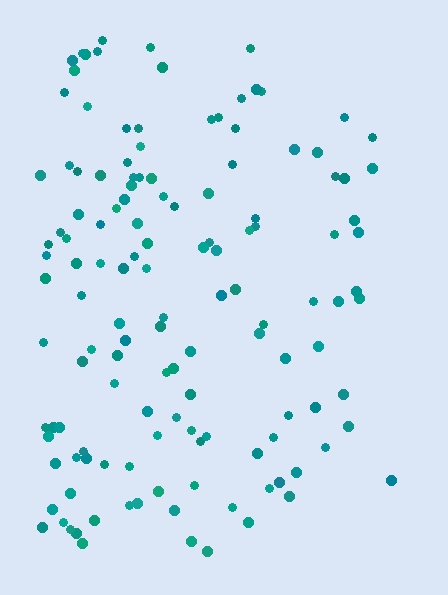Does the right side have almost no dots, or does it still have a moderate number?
Still a moderate number, just noticeably fewer than the left.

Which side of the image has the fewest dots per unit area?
The right.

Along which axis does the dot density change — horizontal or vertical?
Horizontal.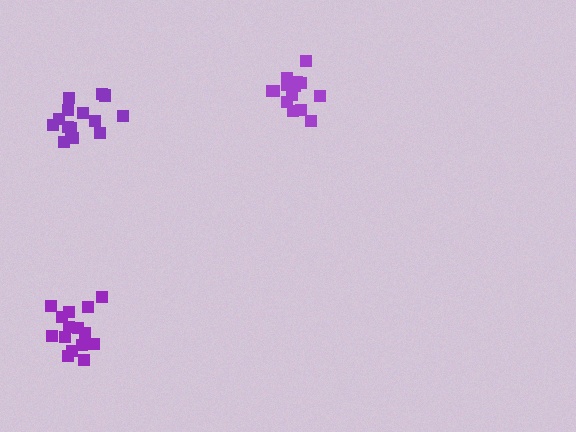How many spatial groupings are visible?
There are 3 spatial groupings.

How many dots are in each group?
Group 1: 15 dots, Group 2: 16 dots, Group 3: 16 dots (47 total).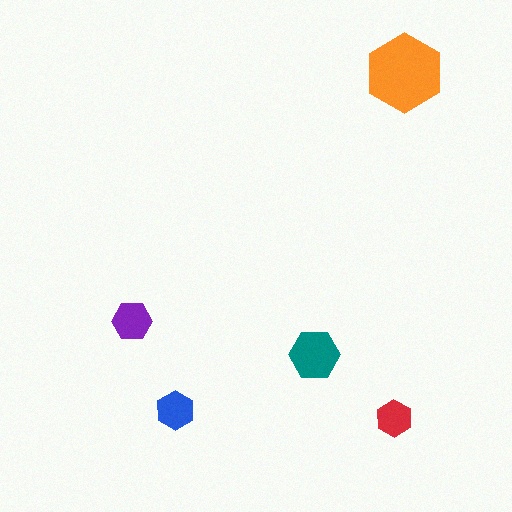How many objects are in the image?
There are 5 objects in the image.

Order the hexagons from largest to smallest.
the orange one, the teal one, the purple one, the blue one, the red one.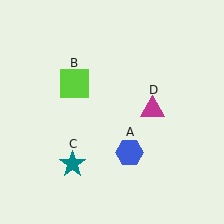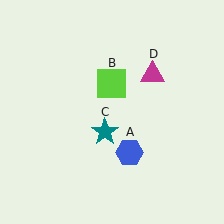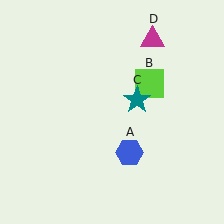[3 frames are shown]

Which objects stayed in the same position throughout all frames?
Blue hexagon (object A) remained stationary.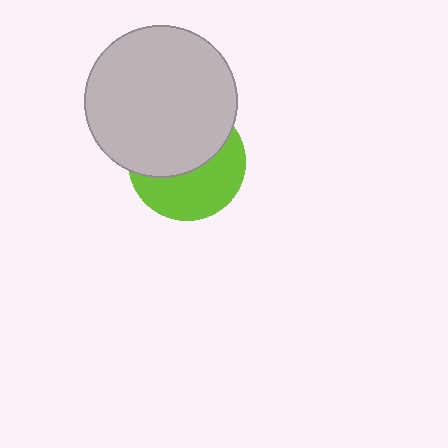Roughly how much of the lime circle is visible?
About half of it is visible (roughly 47%).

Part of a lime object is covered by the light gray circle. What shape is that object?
It is a circle.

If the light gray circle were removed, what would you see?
You would see the complete lime circle.